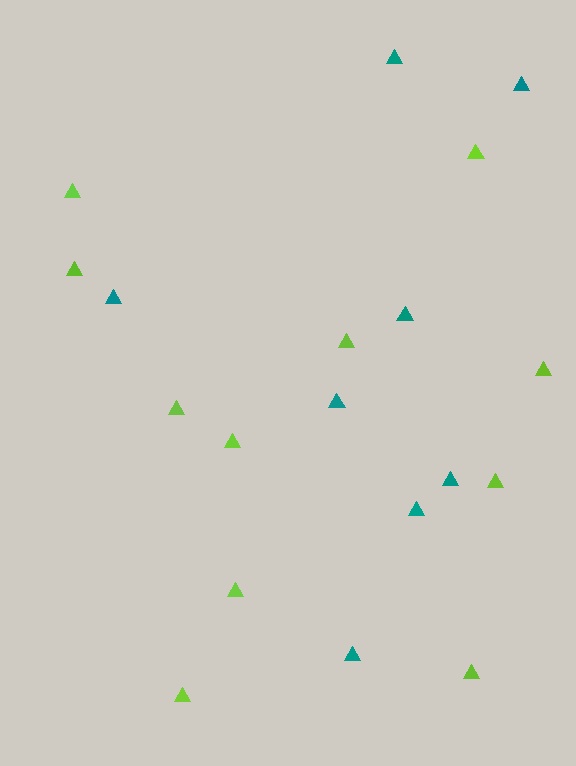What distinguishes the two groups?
There are 2 groups: one group of teal triangles (8) and one group of lime triangles (11).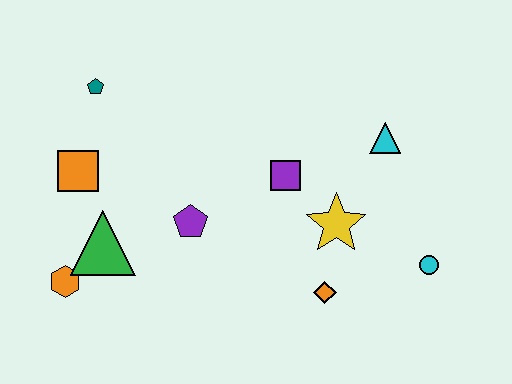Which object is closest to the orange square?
The green triangle is closest to the orange square.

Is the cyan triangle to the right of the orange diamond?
Yes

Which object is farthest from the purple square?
The orange hexagon is farthest from the purple square.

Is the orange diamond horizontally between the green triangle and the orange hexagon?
No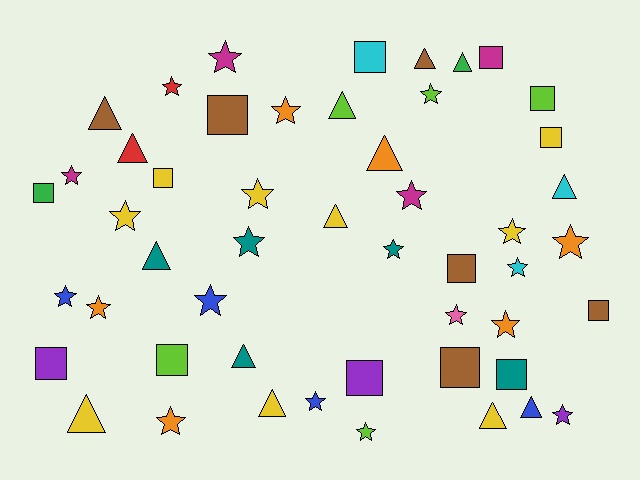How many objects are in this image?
There are 50 objects.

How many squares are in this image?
There are 14 squares.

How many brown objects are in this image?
There are 6 brown objects.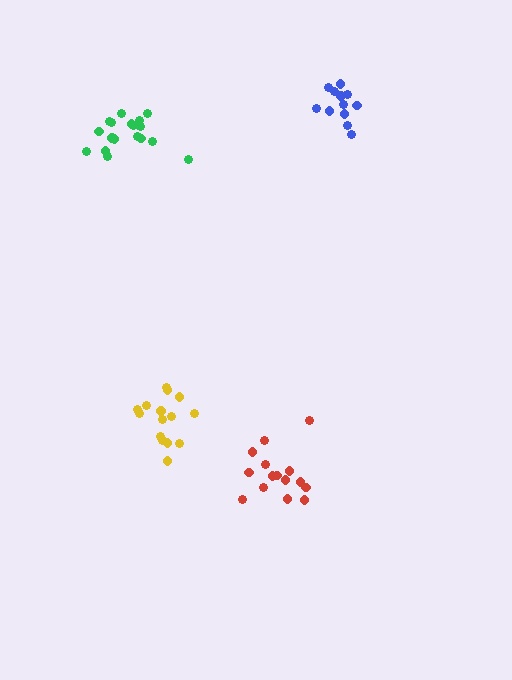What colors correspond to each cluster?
The clusters are colored: red, blue, yellow, green.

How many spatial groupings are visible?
There are 4 spatial groupings.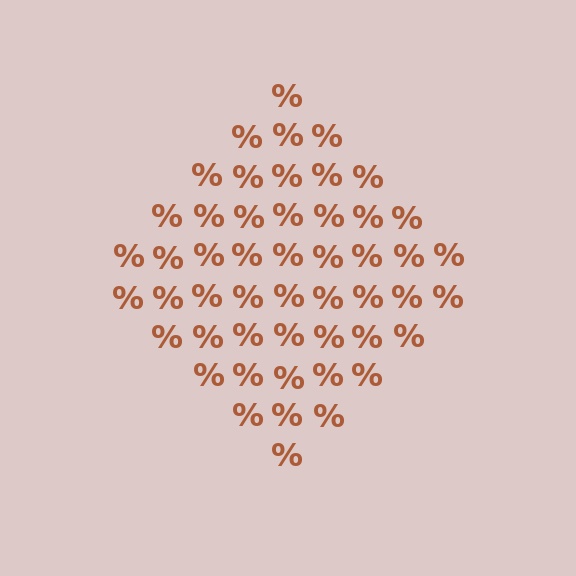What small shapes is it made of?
It is made of small percent signs.